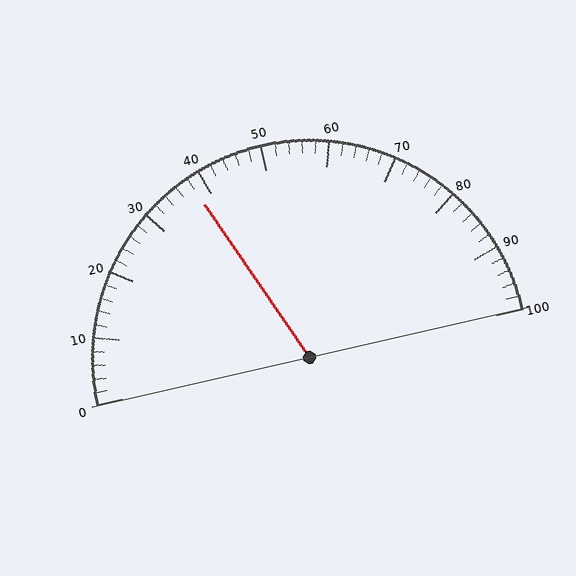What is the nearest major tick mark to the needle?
The nearest major tick mark is 40.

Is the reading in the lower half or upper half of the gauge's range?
The reading is in the lower half of the range (0 to 100).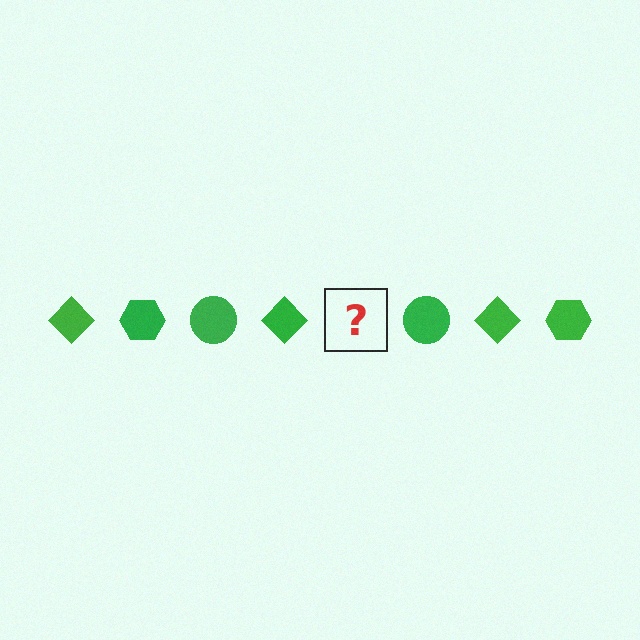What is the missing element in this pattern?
The missing element is a green hexagon.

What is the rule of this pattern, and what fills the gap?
The rule is that the pattern cycles through diamond, hexagon, circle shapes in green. The gap should be filled with a green hexagon.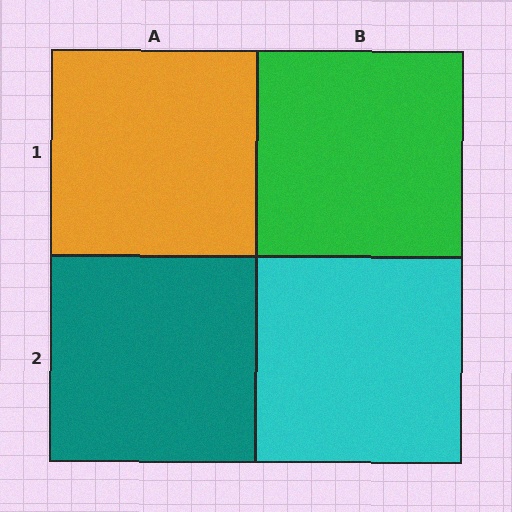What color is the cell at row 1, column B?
Green.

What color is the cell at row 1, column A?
Orange.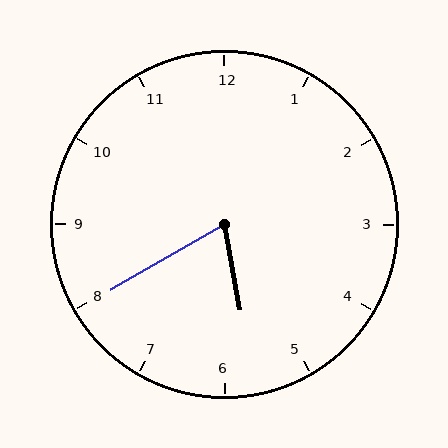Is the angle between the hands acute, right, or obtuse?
It is acute.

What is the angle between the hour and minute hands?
Approximately 70 degrees.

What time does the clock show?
5:40.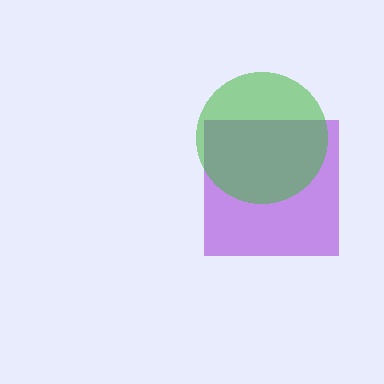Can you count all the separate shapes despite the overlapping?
Yes, there are 2 separate shapes.